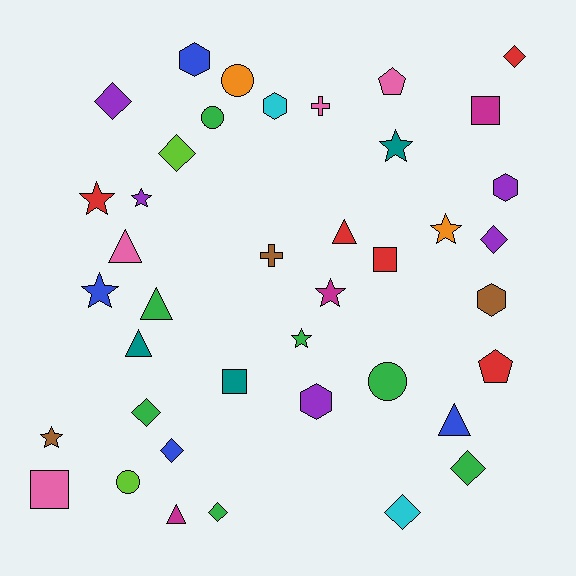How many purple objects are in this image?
There are 5 purple objects.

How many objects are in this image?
There are 40 objects.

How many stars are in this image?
There are 8 stars.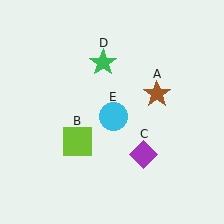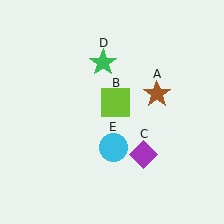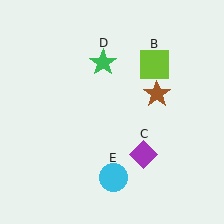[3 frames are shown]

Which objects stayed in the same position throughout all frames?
Brown star (object A) and purple diamond (object C) and green star (object D) remained stationary.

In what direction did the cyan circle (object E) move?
The cyan circle (object E) moved down.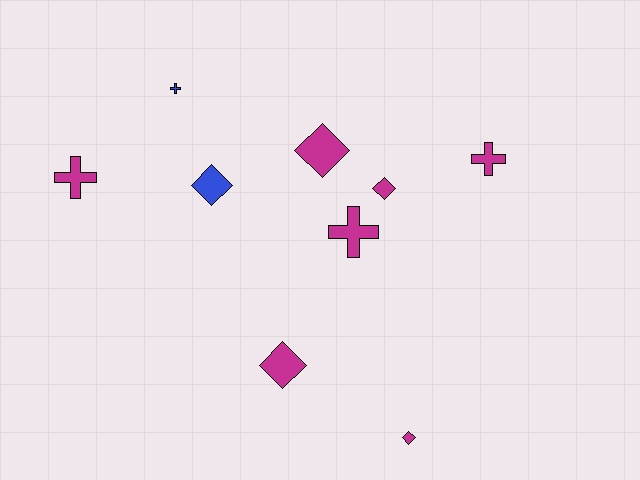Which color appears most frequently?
Magenta, with 7 objects.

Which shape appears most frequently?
Diamond, with 5 objects.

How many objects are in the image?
There are 9 objects.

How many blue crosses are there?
There is 1 blue cross.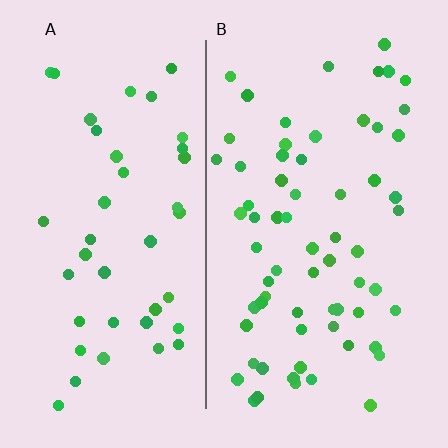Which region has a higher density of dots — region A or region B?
B (the right).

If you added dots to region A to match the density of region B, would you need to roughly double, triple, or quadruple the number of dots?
Approximately double.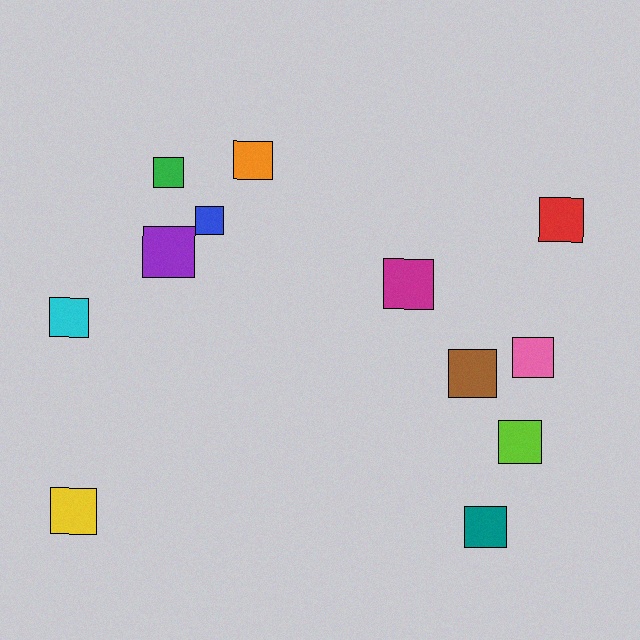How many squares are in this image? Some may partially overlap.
There are 12 squares.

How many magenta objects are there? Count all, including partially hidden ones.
There is 1 magenta object.